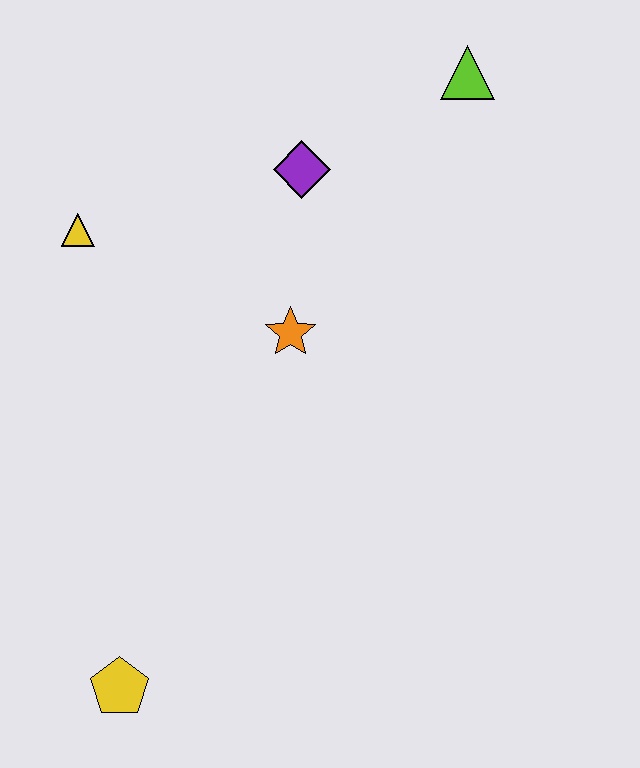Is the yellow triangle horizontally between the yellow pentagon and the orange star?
No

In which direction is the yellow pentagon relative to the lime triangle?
The yellow pentagon is below the lime triangle.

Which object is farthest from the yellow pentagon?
The lime triangle is farthest from the yellow pentagon.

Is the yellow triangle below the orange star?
No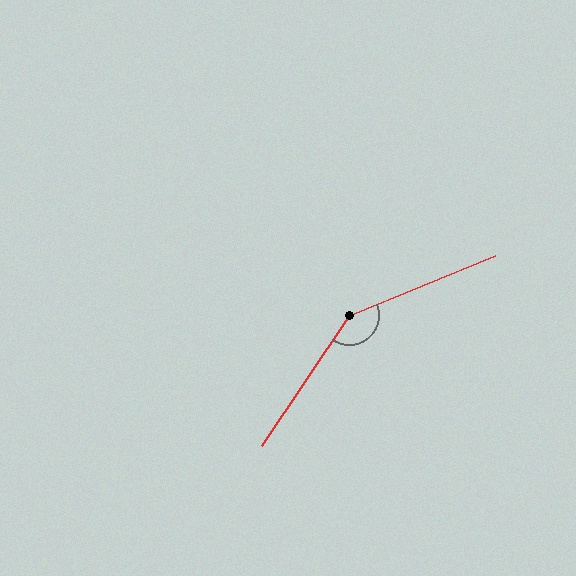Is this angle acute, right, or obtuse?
It is obtuse.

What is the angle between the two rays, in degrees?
Approximately 146 degrees.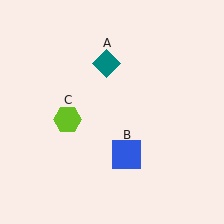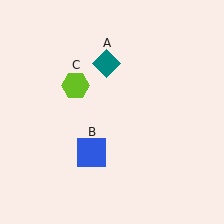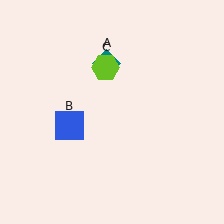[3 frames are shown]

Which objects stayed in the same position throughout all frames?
Teal diamond (object A) remained stationary.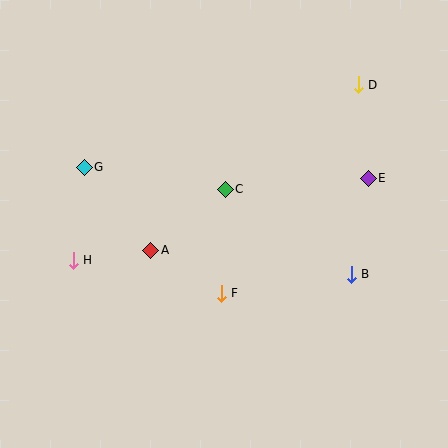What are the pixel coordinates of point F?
Point F is at (221, 293).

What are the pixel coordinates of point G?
Point G is at (84, 167).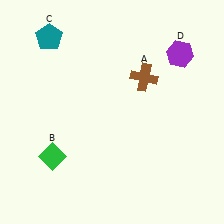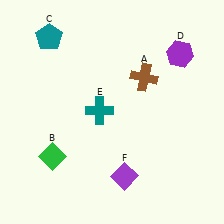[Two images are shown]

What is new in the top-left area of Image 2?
A teal cross (E) was added in the top-left area of Image 2.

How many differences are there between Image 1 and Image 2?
There are 2 differences between the two images.